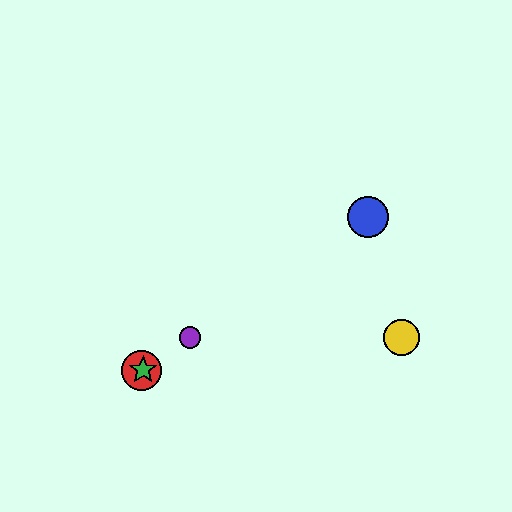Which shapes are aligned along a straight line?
The red circle, the blue circle, the green star, the purple circle are aligned along a straight line.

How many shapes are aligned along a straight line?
4 shapes (the red circle, the blue circle, the green star, the purple circle) are aligned along a straight line.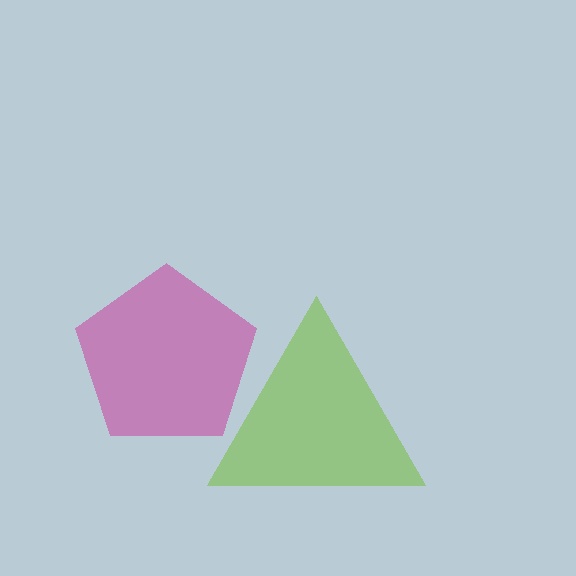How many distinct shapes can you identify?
There are 2 distinct shapes: a lime triangle, a magenta pentagon.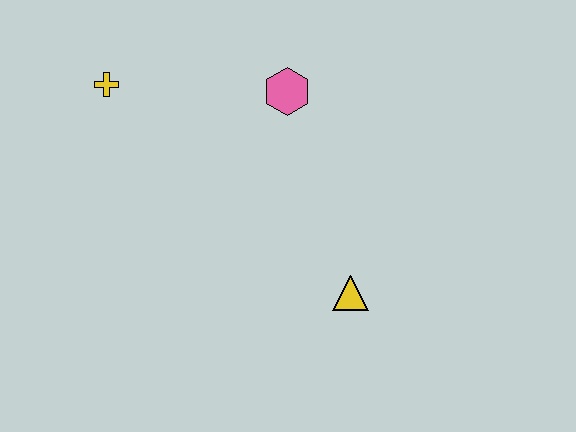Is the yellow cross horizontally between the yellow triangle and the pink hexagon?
No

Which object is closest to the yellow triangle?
The pink hexagon is closest to the yellow triangle.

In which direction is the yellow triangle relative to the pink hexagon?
The yellow triangle is below the pink hexagon.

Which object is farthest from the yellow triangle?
The yellow cross is farthest from the yellow triangle.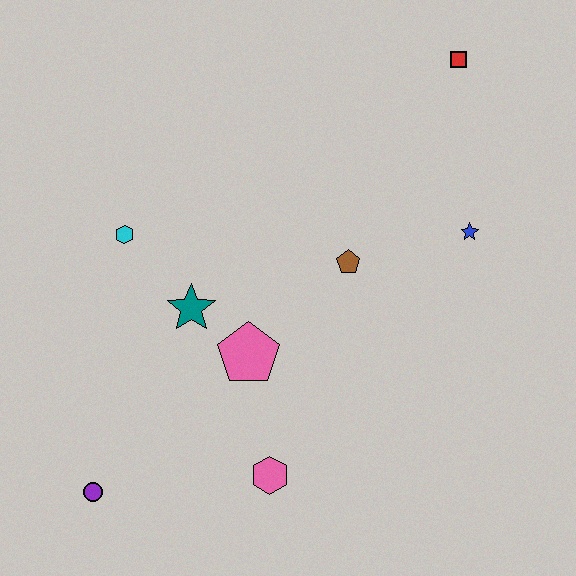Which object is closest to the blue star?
The brown pentagon is closest to the blue star.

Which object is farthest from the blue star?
The purple circle is farthest from the blue star.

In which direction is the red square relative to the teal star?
The red square is to the right of the teal star.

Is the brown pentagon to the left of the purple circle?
No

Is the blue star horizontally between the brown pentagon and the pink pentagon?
No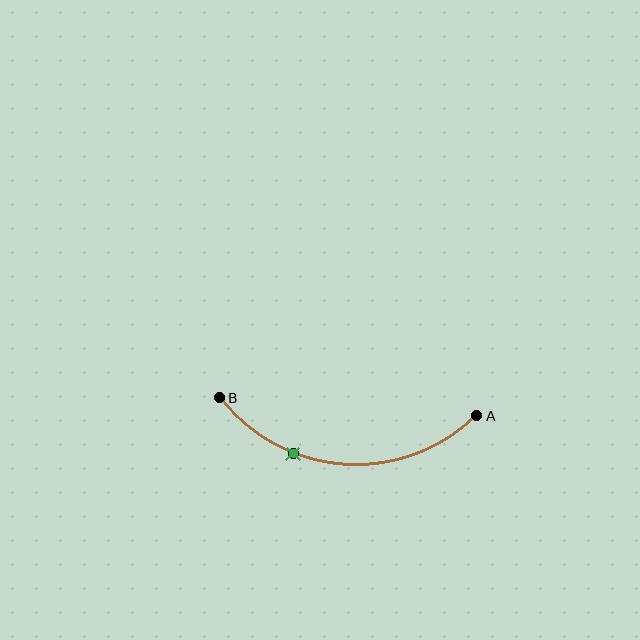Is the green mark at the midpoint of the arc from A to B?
No. The green mark lies on the arc but is closer to endpoint B. The arc midpoint would be at the point on the curve equidistant along the arc from both A and B.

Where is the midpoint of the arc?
The arc midpoint is the point on the curve farthest from the straight line joining A and B. It sits below that line.